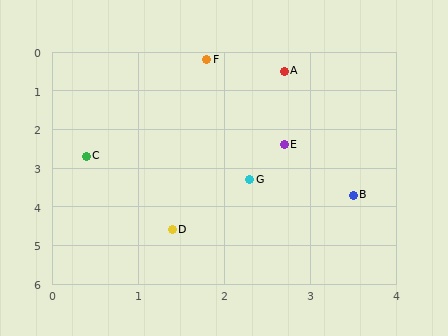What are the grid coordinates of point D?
Point D is at approximately (1.4, 4.6).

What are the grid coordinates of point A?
Point A is at approximately (2.7, 0.5).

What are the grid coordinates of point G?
Point G is at approximately (2.3, 3.3).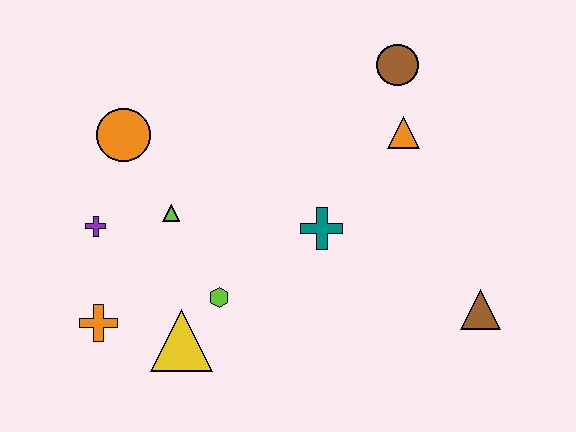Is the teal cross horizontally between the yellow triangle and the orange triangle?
Yes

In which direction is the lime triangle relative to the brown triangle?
The lime triangle is to the left of the brown triangle.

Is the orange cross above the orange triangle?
No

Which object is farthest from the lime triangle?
The brown triangle is farthest from the lime triangle.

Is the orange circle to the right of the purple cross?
Yes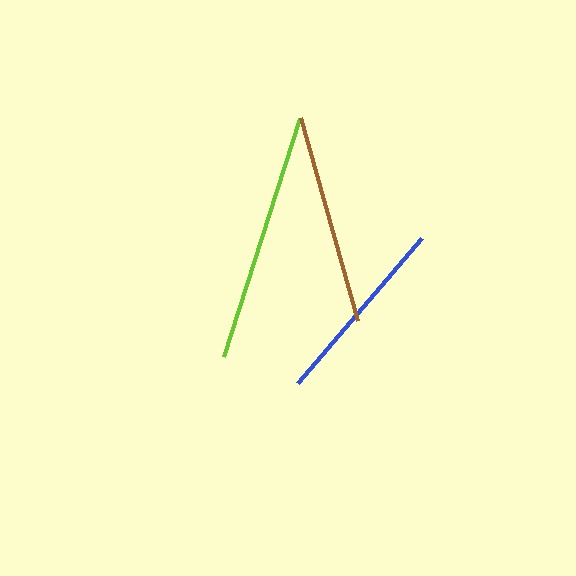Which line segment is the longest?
The lime line is the longest at approximately 250 pixels.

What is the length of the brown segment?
The brown segment is approximately 211 pixels long.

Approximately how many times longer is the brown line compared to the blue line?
The brown line is approximately 1.1 times the length of the blue line.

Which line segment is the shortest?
The blue line is the shortest at approximately 190 pixels.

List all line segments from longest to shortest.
From longest to shortest: lime, brown, blue.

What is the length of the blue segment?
The blue segment is approximately 190 pixels long.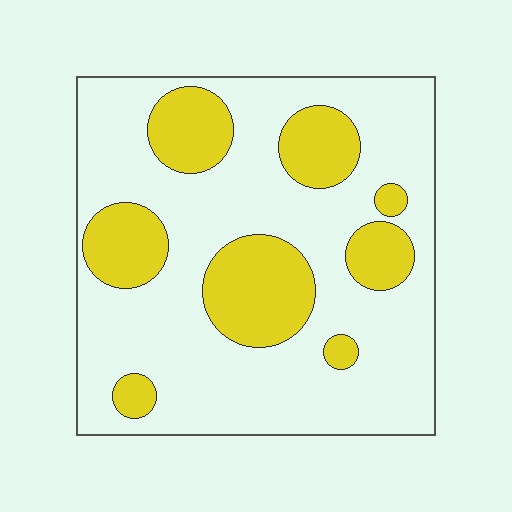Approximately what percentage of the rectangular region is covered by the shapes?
Approximately 25%.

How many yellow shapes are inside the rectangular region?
8.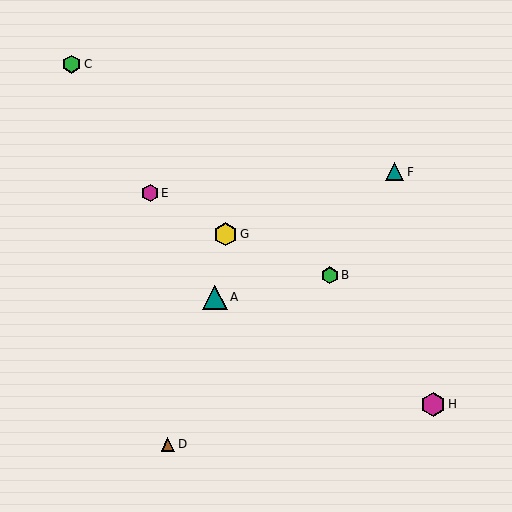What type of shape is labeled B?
Shape B is a green hexagon.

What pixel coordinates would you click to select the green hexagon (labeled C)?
Click at (71, 64) to select the green hexagon C.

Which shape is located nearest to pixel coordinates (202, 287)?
The teal triangle (labeled A) at (215, 297) is nearest to that location.